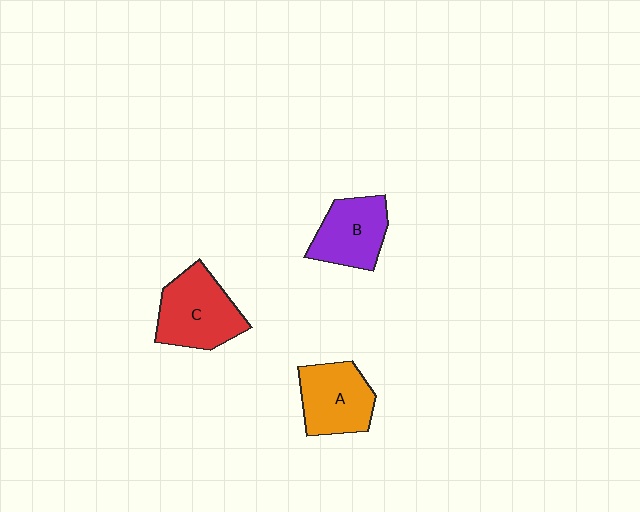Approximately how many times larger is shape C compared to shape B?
Approximately 1.2 times.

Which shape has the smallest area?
Shape B (purple).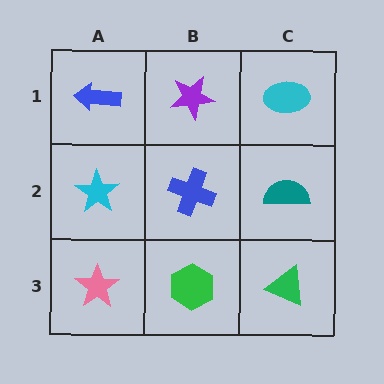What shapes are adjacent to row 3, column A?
A cyan star (row 2, column A), a green hexagon (row 3, column B).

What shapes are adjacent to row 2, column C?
A cyan ellipse (row 1, column C), a green triangle (row 3, column C), a blue cross (row 2, column B).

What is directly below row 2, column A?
A pink star.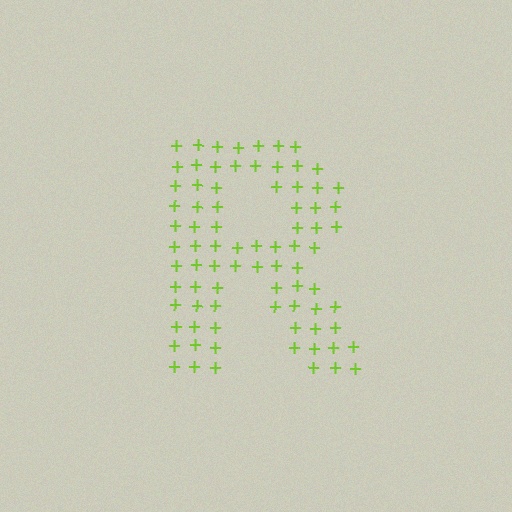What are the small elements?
The small elements are plus signs.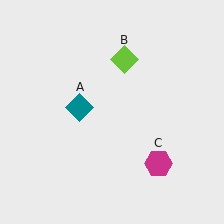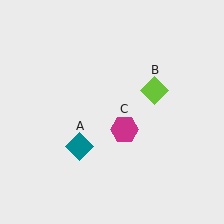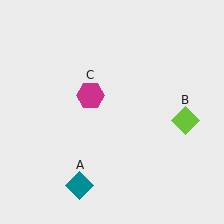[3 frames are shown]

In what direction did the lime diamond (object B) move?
The lime diamond (object B) moved down and to the right.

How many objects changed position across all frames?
3 objects changed position: teal diamond (object A), lime diamond (object B), magenta hexagon (object C).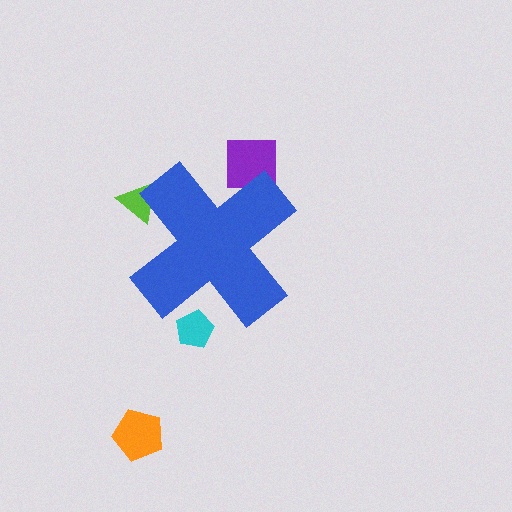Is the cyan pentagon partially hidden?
Yes, the cyan pentagon is partially hidden behind the blue cross.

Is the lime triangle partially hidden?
Yes, the lime triangle is partially hidden behind the blue cross.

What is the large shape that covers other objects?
A blue cross.